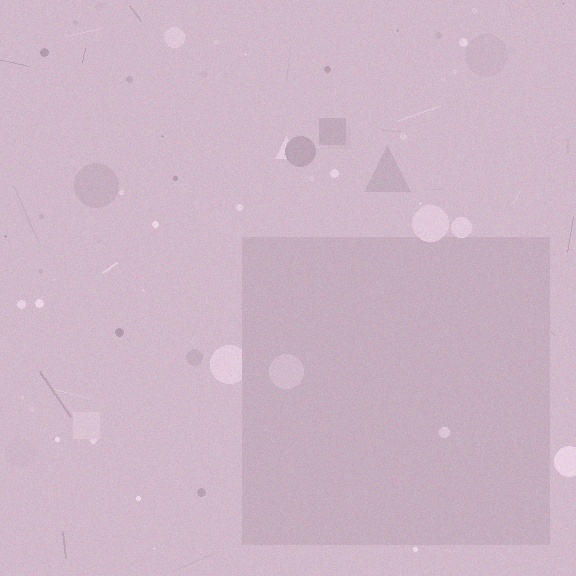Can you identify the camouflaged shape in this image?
The camouflaged shape is a square.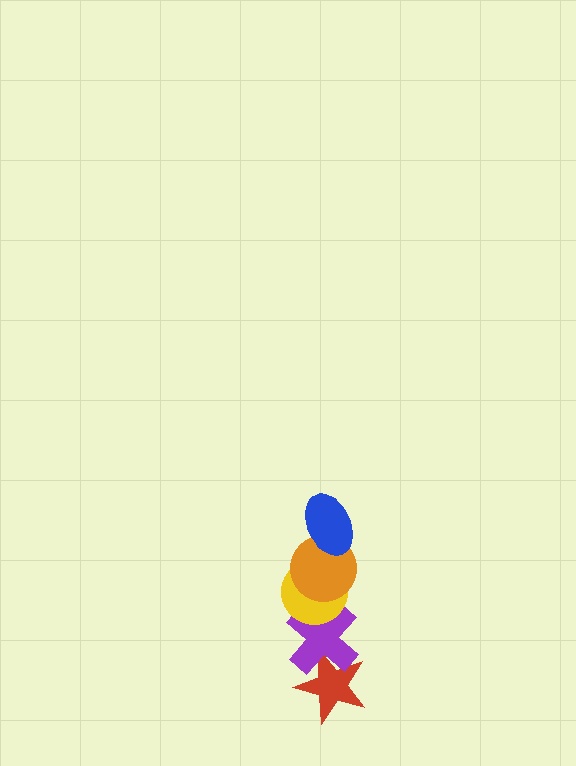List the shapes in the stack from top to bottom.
From top to bottom: the blue ellipse, the orange circle, the yellow circle, the purple cross, the red star.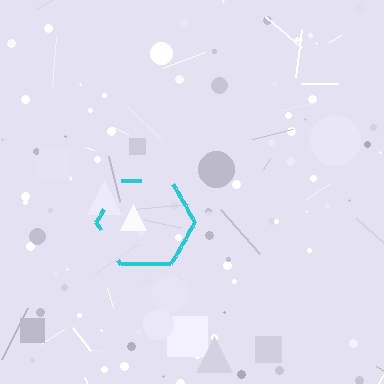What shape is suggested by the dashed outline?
The dashed outline suggests a hexagon.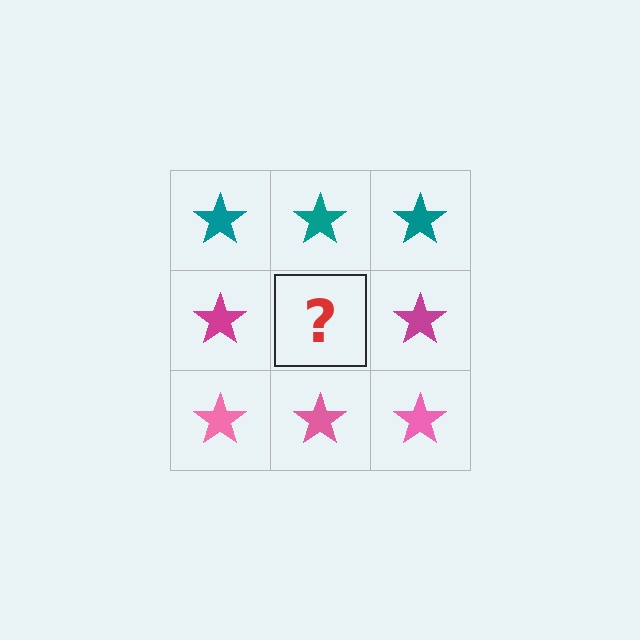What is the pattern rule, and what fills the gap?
The rule is that each row has a consistent color. The gap should be filled with a magenta star.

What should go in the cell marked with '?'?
The missing cell should contain a magenta star.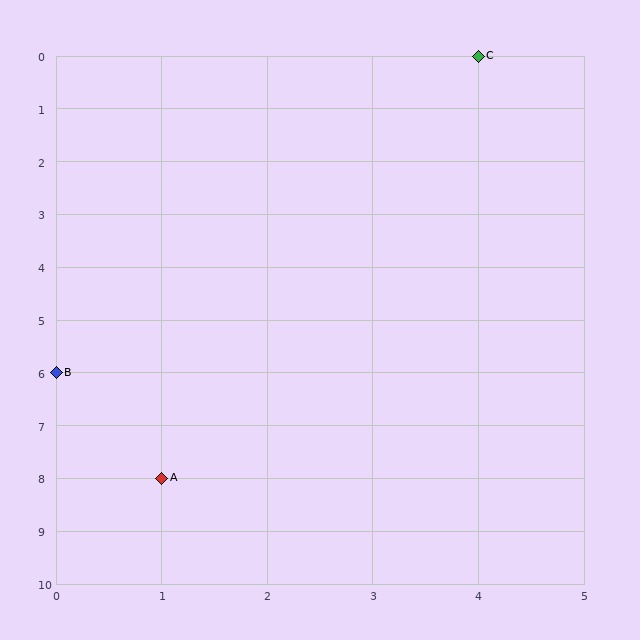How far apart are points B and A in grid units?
Points B and A are 1 column and 2 rows apart (about 2.2 grid units diagonally).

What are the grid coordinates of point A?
Point A is at grid coordinates (1, 8).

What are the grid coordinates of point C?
Point C is at grid coordinates (4, 0).